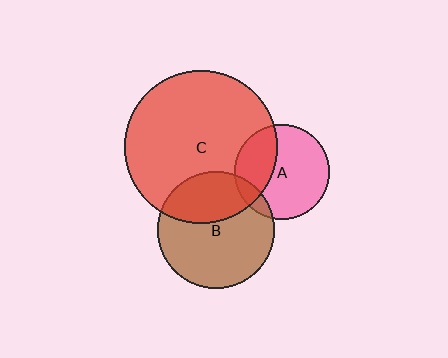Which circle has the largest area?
Circle C (red).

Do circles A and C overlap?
Yes.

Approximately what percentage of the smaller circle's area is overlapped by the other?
Approximately 35%.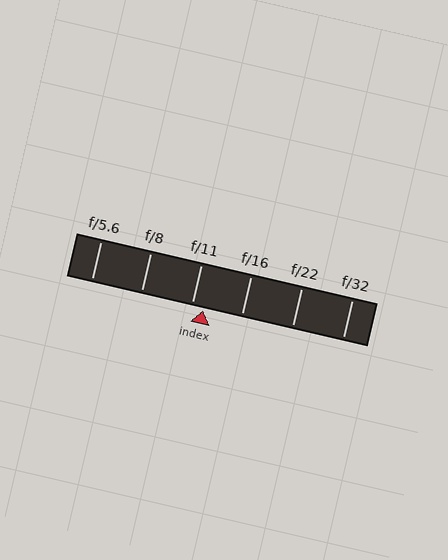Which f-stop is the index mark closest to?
The index mark is closest to f/11.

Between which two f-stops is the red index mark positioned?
The index mark is between f/11 and f/16.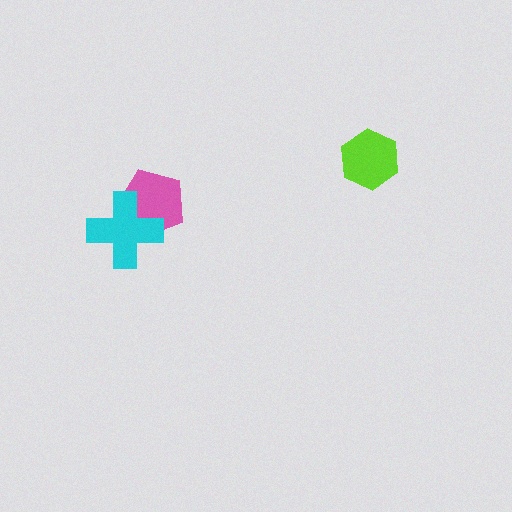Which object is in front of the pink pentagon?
The cyan cross is in front of the pink pentagon.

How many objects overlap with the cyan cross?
1 object overlaps with the cyan cross.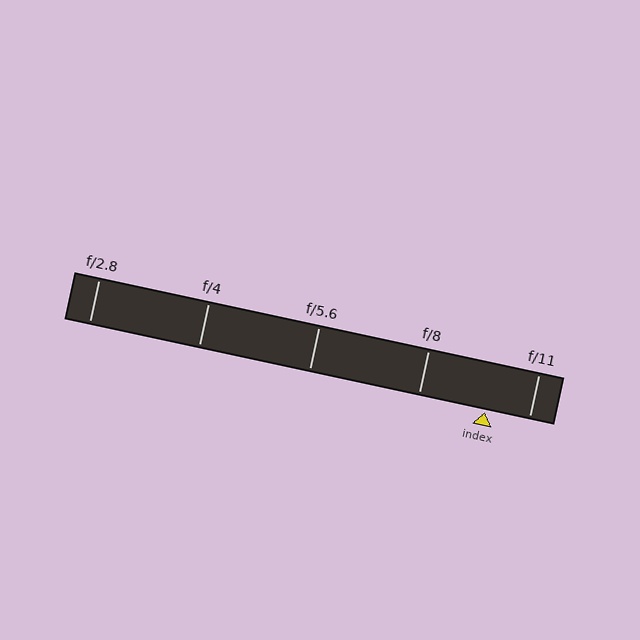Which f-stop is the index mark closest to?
The index mark is closest to f/11.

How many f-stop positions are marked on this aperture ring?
There are 5 f-stop positions marked.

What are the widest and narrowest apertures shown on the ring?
The widest aperture shown is f/2.8 and the narrowest is f/11.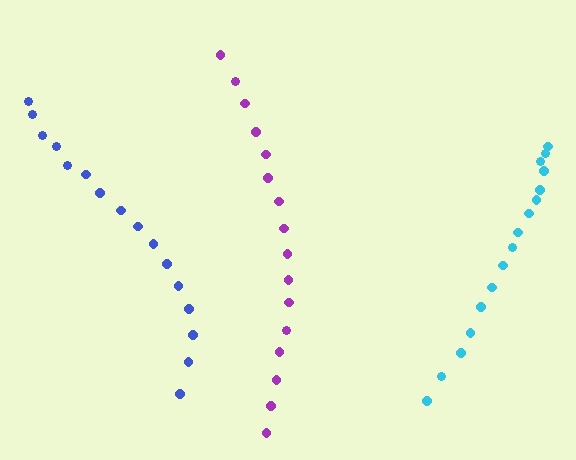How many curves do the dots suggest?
There are 3 distinct paths.